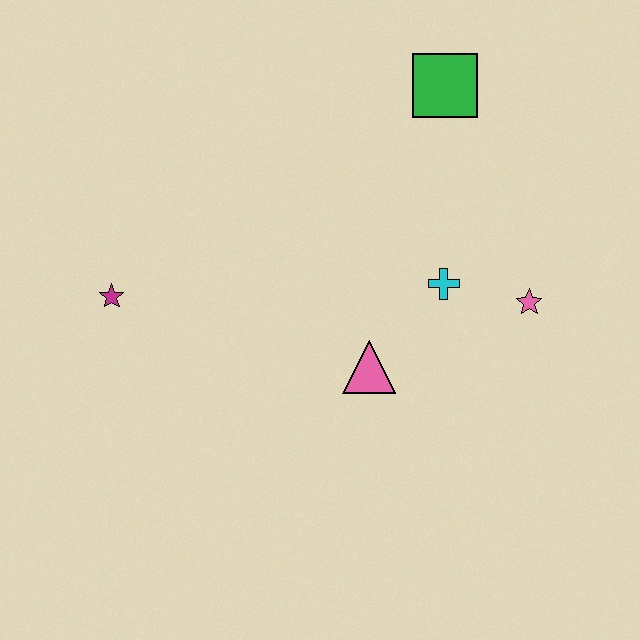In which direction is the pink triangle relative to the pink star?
The pink triangle is to the left of the pink star.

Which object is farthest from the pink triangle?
The green square is farthest from the pink triangle.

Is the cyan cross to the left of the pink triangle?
No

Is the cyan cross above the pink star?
Yes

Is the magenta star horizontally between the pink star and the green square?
No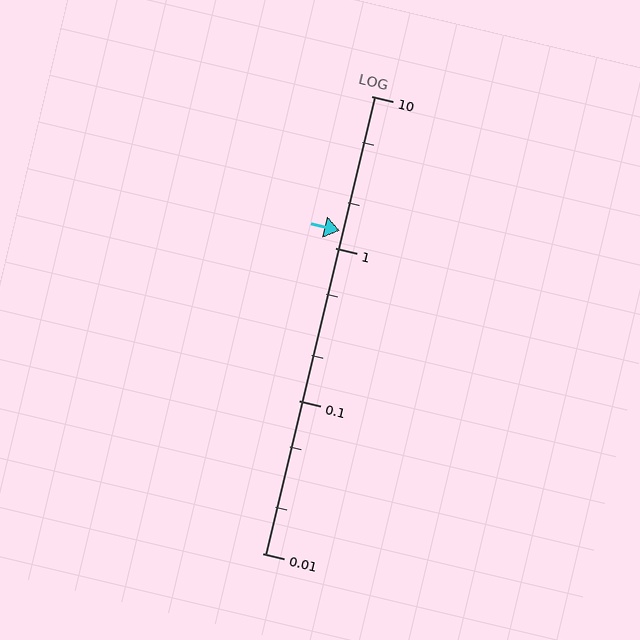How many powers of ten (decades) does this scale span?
The scale spans 3 decades, from 0.01 to 10.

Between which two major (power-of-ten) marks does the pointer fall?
The pointer is between 1 and 10.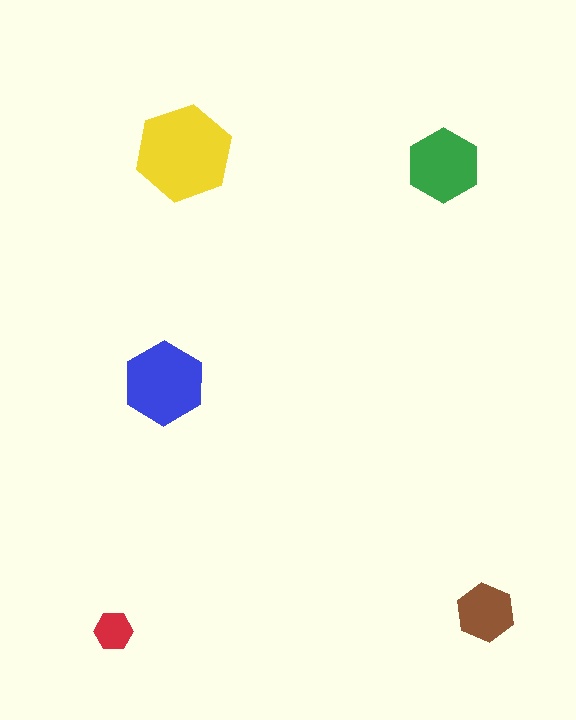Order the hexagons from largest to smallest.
the yellow one, the blue one, the green one, the brown one, the red one.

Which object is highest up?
The yellow hexagon is topmost.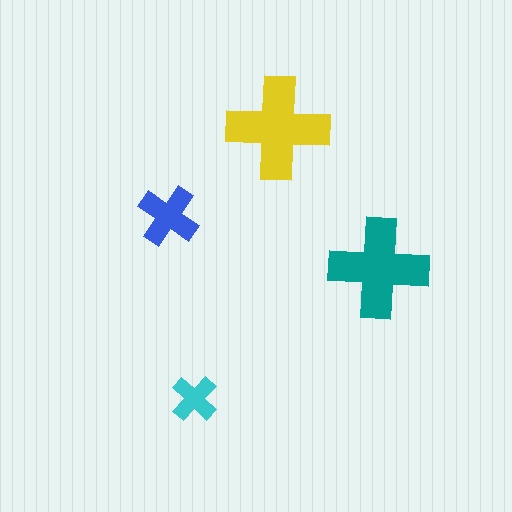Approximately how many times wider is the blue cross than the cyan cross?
About 1.5 times wider.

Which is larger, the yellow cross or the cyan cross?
The yellow one.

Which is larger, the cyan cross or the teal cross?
The teal one.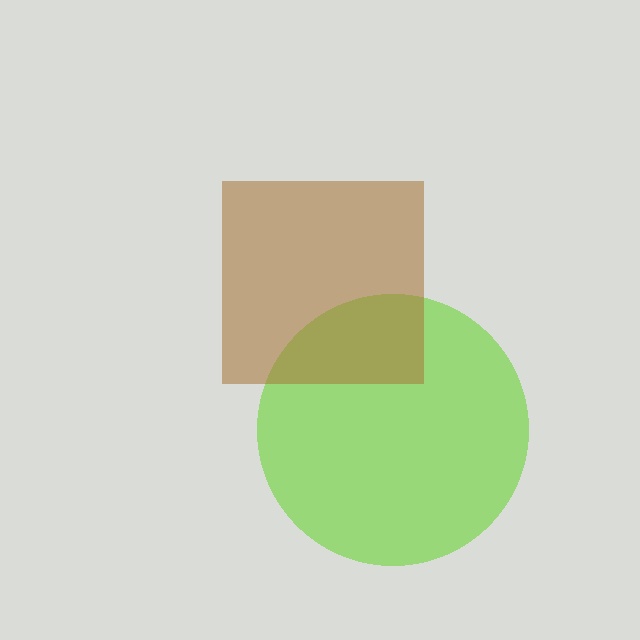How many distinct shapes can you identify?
There are 2 distinct shapes: a lime circle, a brown square.